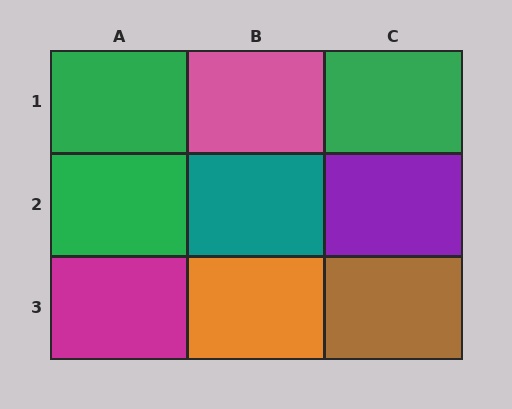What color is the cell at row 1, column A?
Green.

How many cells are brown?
1 cell is brown.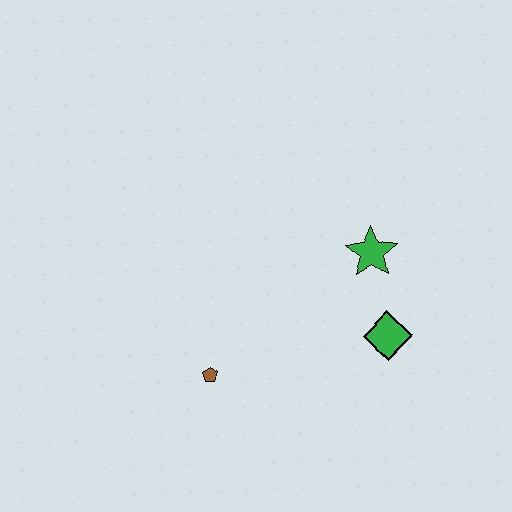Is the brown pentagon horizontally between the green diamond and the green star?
No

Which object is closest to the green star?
The green diamond is closest to the green star.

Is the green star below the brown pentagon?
No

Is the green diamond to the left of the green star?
No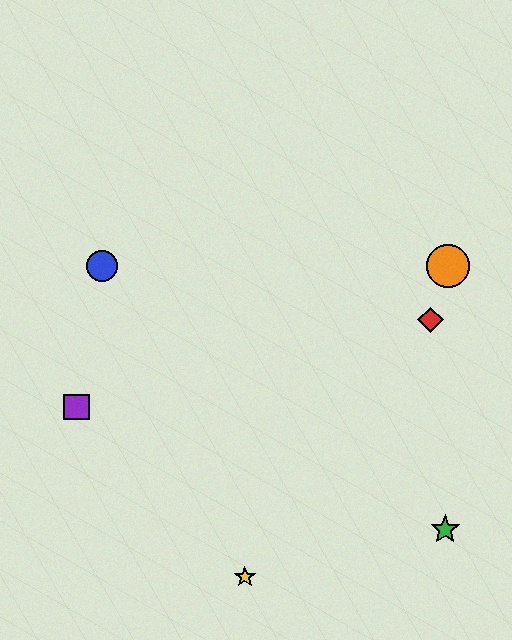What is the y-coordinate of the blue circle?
The blue circle is at y≈266.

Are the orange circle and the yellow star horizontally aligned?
No, the orange circle is at y≈266 and the yellow star is at y≈577.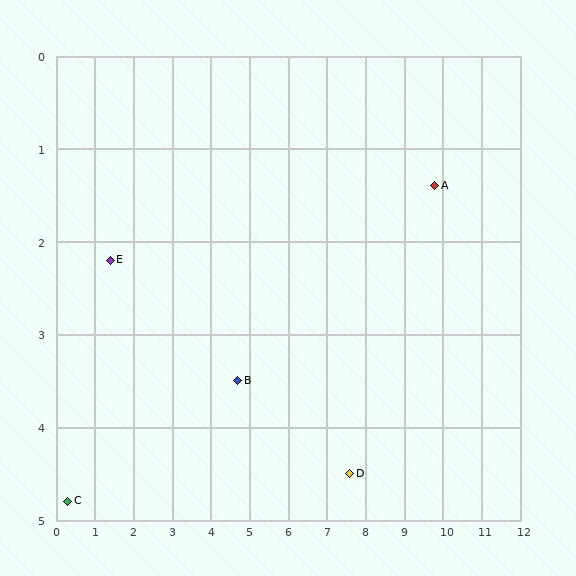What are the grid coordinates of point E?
Point E is at approximately (1.4, 2.2).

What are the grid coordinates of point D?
Point D is at approximately (7.6, 4.5).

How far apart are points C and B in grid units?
Points C and B are about 4.6 grid units apart.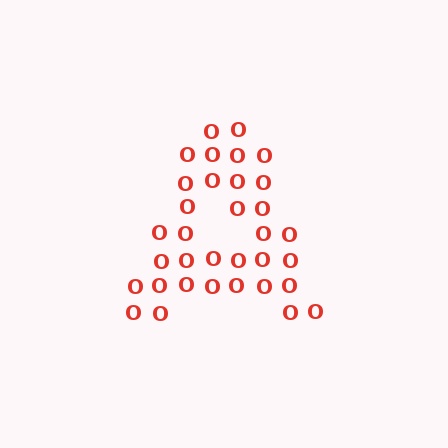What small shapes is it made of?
It is made of small letter O's.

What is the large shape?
The large shape is the letter A.